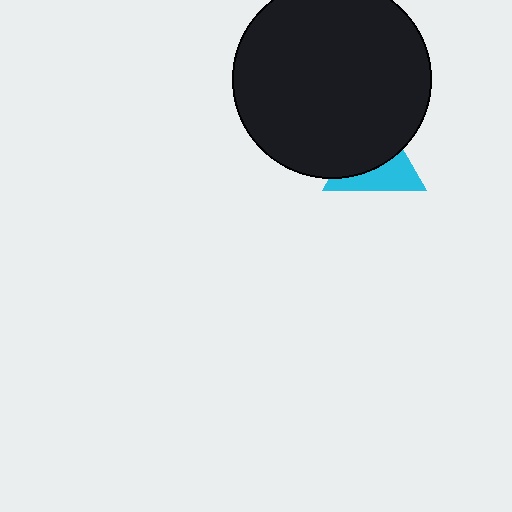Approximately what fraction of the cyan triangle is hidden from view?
Roughly 56% of the cyan triangle is hidden behind the black circle.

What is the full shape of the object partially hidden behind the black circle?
The partially hidden object is a cyan triangle.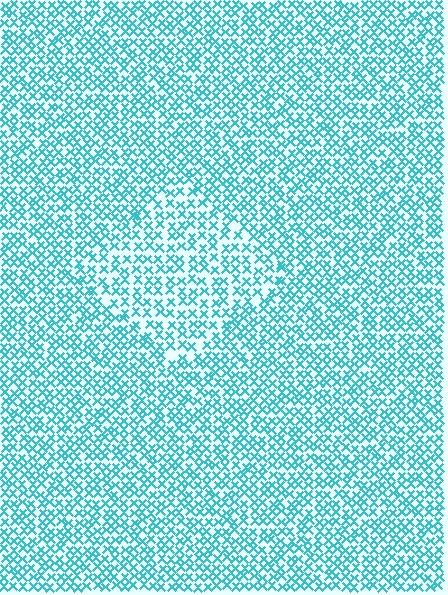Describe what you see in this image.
The image contains small cyan elements arranged at two different densities. A diamond-shaped region is visible where the elements are less densely packed than the surrounding area.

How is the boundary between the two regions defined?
The boundary is defined by a change in element density (approximately 1.4x ratio). All elements are the same color, size, and shape.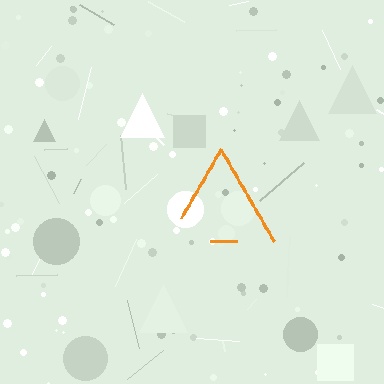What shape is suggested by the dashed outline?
The dashed outline suggests a triangle.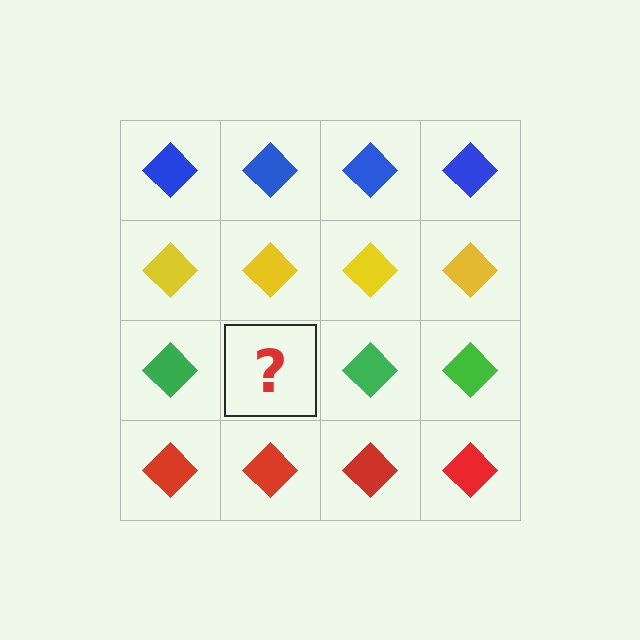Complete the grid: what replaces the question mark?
The question mark should be replaced with a green diamond.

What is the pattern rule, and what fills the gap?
The rule is that each row has a consistent color. The gap should be filled with a green diamond.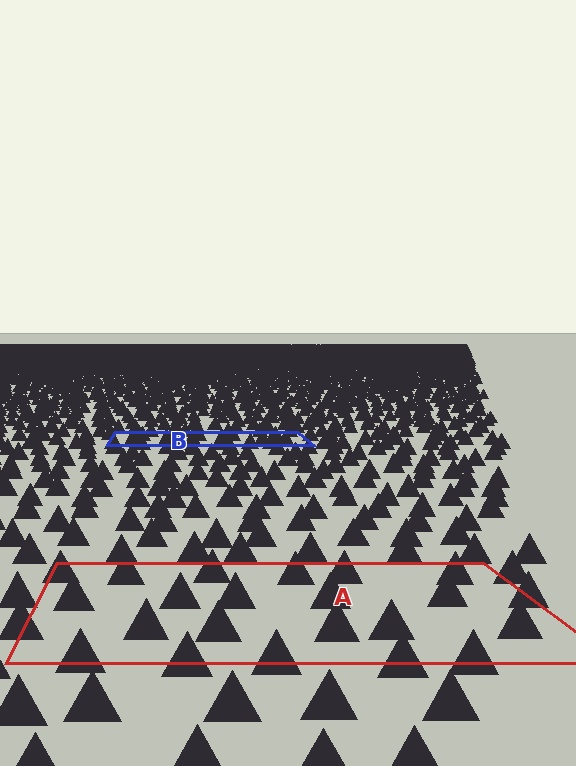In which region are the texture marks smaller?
The texture marks are smaller in region B, because it is farther away.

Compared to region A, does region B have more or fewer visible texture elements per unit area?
Region B has more texture elements per unit area — they are packed more densely because it is farther away.